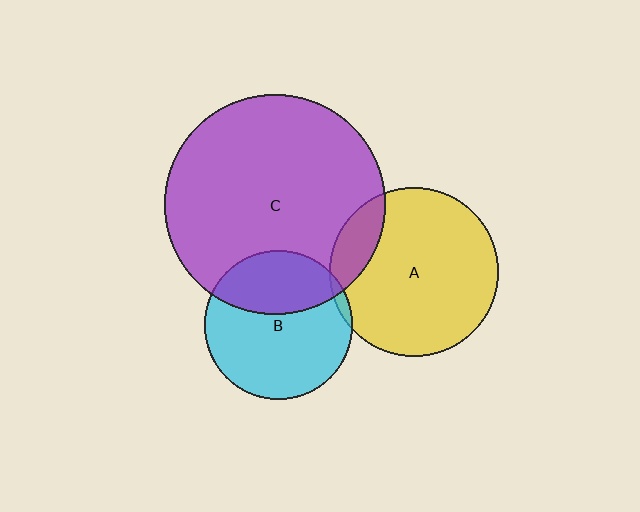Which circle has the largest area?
Circle C (purple).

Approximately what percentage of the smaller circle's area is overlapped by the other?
Approximately 5%.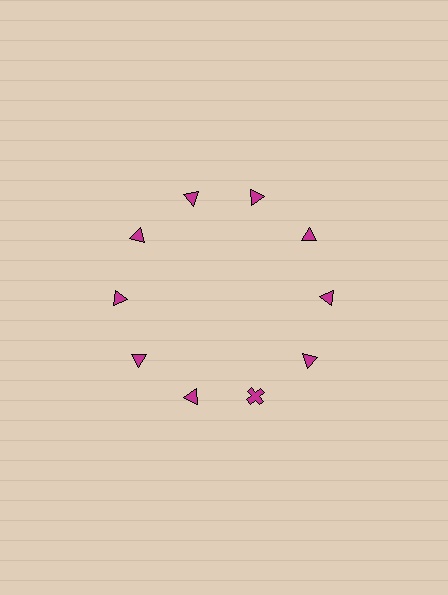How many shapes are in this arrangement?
There are 10 shapes arranged in a ring pattern.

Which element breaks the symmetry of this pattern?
The magenta cross at roughly the 5 o'clock position breaks the symmetry. All other shapes are magenta triangles.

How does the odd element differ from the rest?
It has a different shape: cross instead of triangle.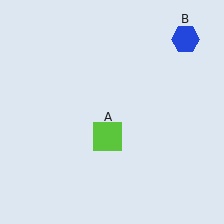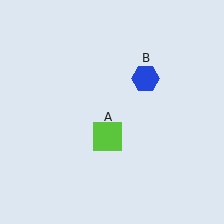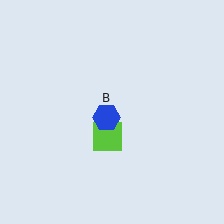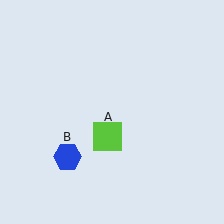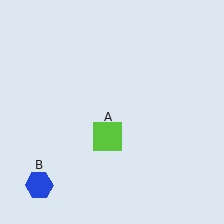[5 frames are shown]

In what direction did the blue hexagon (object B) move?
The blue hexagon (object B) moved down and to the left.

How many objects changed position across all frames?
1 object changed position: blue hexagon (object B).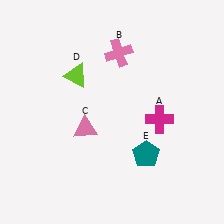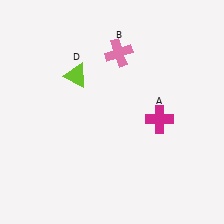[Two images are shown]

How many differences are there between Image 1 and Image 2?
There are 2 differences between the two images.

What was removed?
The teal pentagon (E), the pink triangle (C) were removed in Image 2.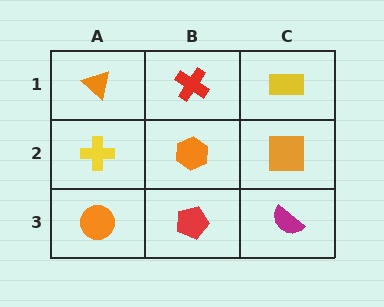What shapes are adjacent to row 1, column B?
An orange hexagon (row 2, column B), an orange triangle (row 1, column A), a yellow rectangle (row 1, column C).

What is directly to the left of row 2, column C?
An orange hexagon.